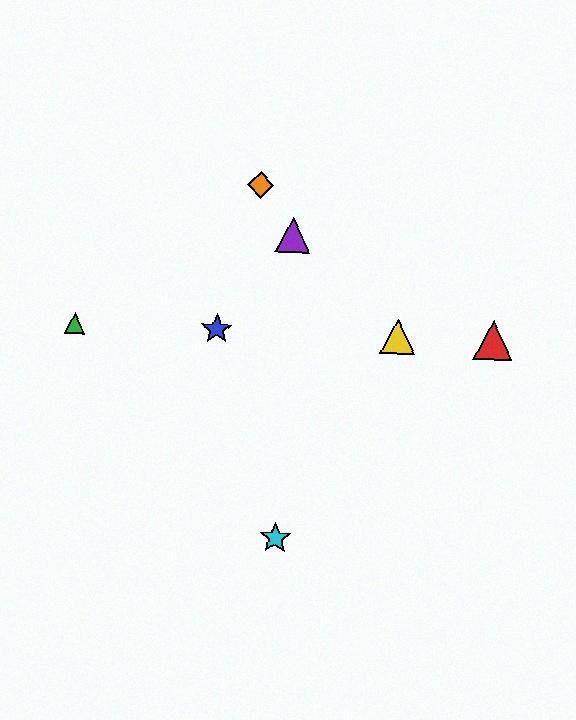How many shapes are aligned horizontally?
4 shapes (the red triangle, the blue star, the green triangle, the yellow triangle) are aligned horizontally.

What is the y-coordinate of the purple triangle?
The purple triangle is at y≈235.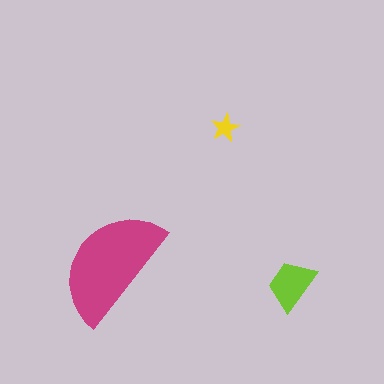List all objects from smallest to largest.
The yellow star, the lime trapezoid, the magenta semicircle.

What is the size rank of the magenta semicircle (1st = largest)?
1st.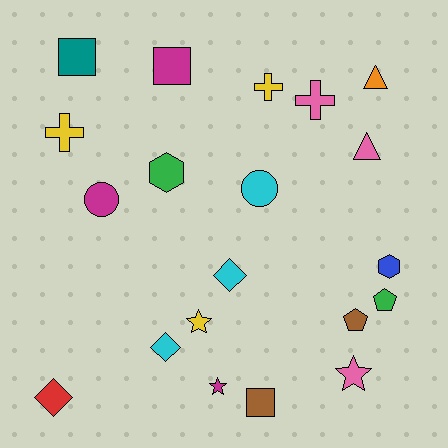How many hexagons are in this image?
There are 2 hexagons.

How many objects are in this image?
There are 20 objects.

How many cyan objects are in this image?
There are 3 cyan objects.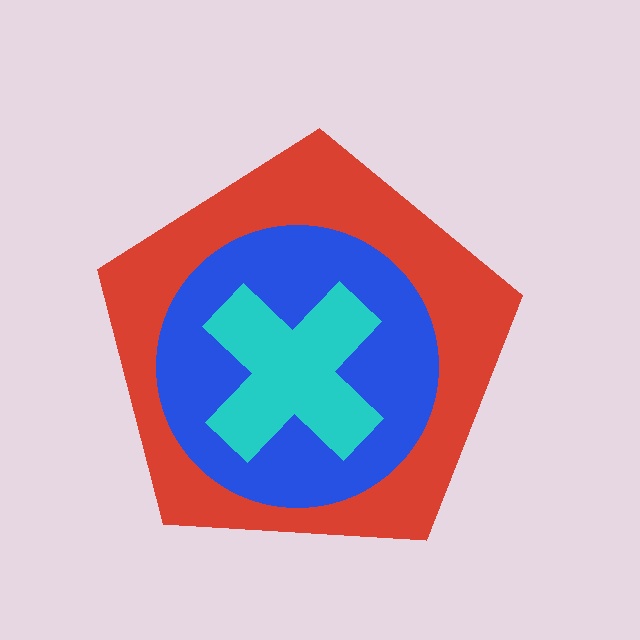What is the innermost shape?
The cyan cross.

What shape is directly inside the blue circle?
The cyan cross.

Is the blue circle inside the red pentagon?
Yes.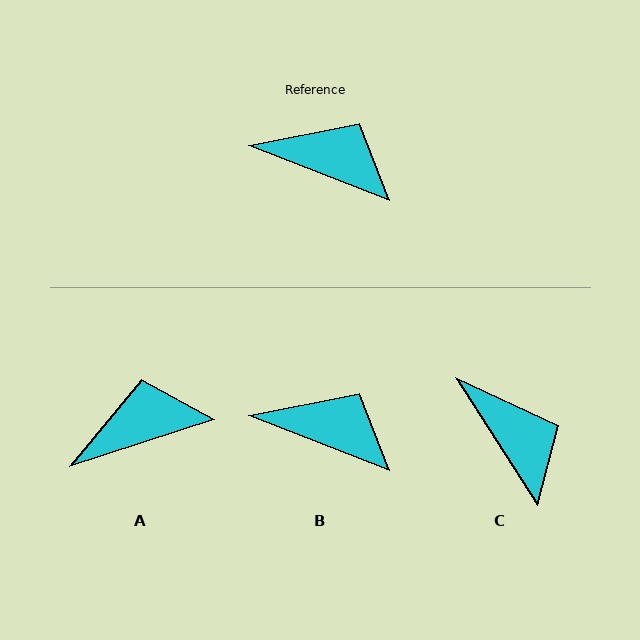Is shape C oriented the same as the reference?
No, it is off by about 36 degrees.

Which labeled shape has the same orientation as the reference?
B.